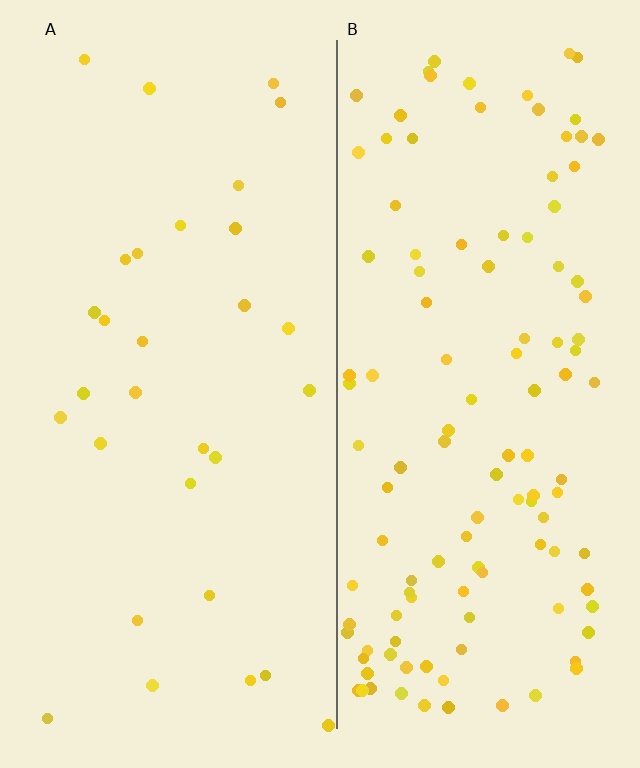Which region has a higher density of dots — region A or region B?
B (the right).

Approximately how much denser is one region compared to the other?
Approximately 3.9× — region B over region A.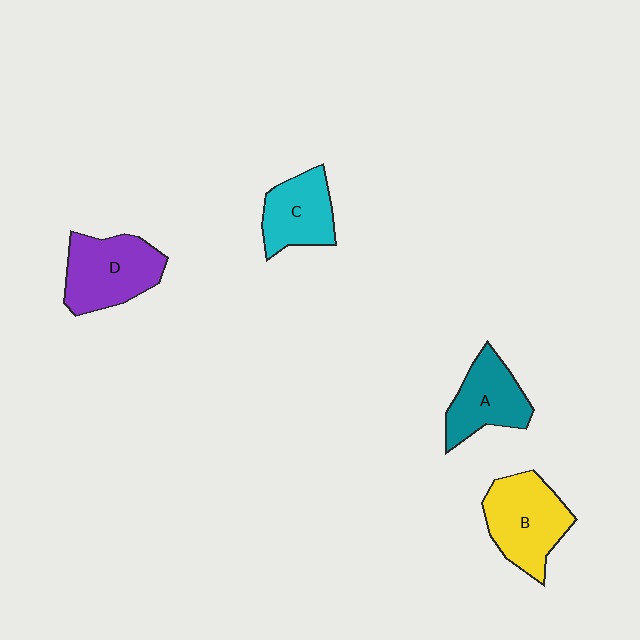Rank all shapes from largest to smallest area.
From largest to smallest: B (yellow), D (purple), A (teal), C (cyan).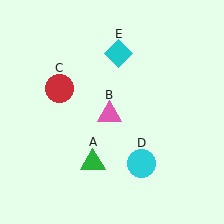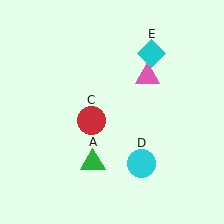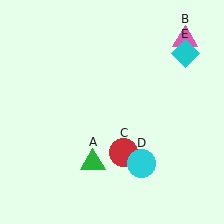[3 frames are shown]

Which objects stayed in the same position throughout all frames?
Green triangle (object A) and cyan circle (object D) remained stationary.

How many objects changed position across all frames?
3 objects changed position: pink triangle (object B), red circle (object C), cyan diamond (object E).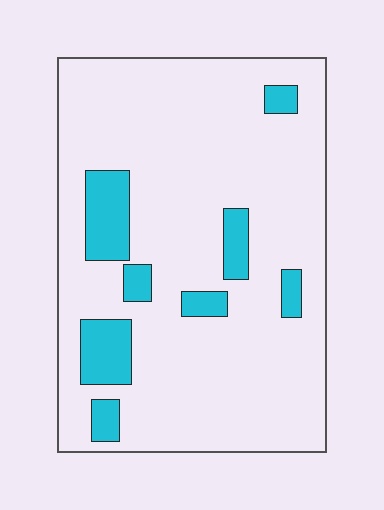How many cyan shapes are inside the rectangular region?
8.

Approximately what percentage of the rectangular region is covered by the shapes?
Approximately 15%.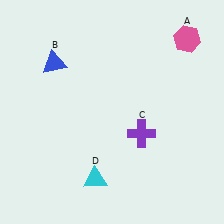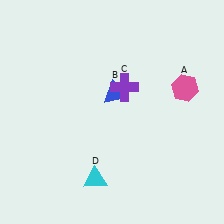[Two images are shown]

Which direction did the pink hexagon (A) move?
The pink hexagon (A) moved down.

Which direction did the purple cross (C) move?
The purple cross (C) moved up.